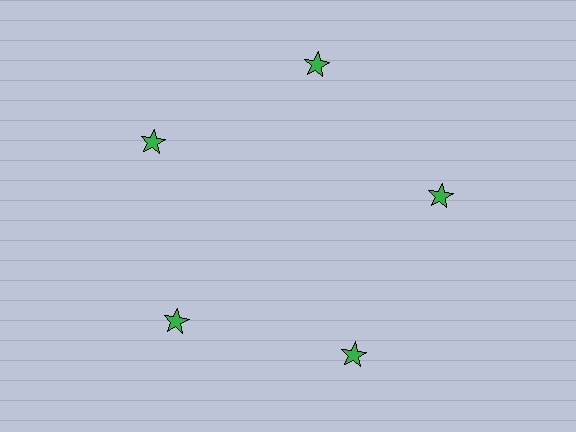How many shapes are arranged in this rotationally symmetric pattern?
There are 5 shapes, arranged in 5 groups of 1.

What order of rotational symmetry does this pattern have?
This pattern has 5-fold rotational symmetry.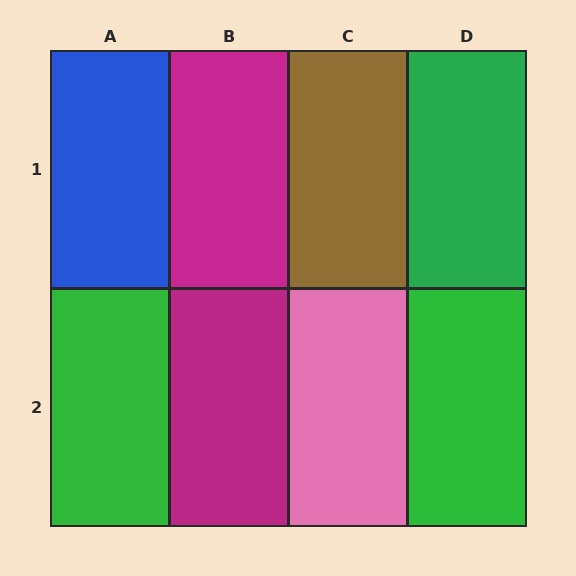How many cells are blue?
1 cell is blue.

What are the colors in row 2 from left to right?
Green, magenta, pink, green.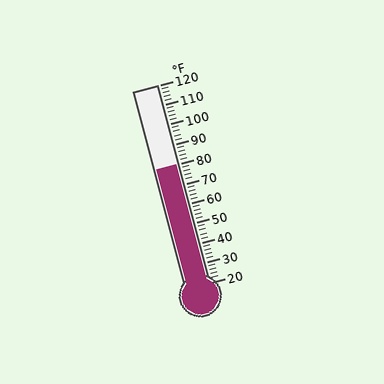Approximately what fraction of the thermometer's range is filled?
The thermometer is filled to approximately 60% of its range.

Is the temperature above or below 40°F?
The temperature is above 40°F.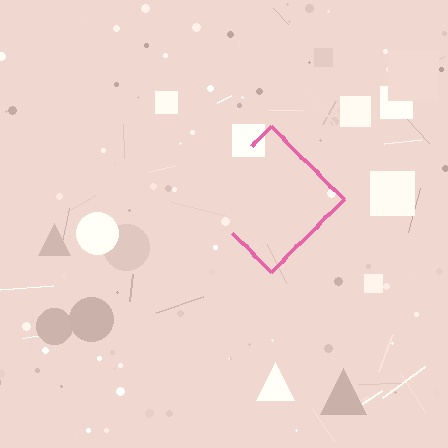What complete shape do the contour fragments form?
The contour fragments form a diamond.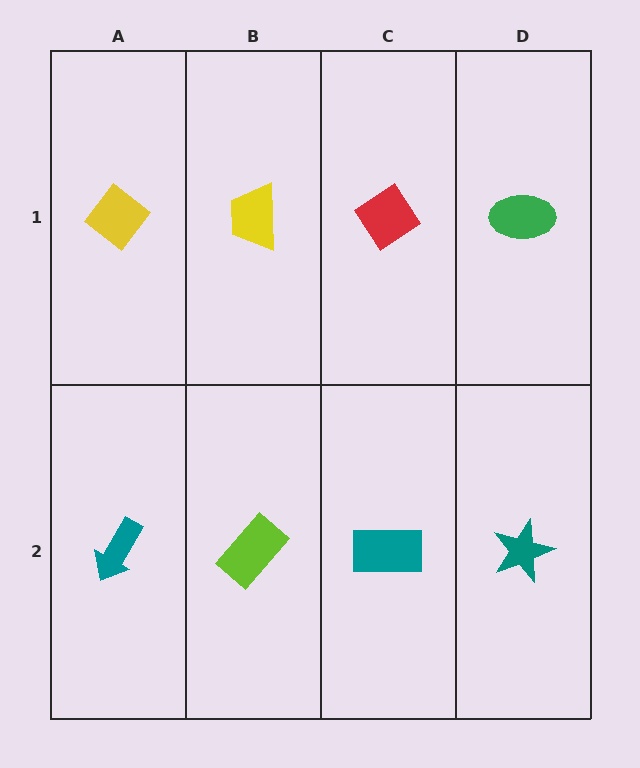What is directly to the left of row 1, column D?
A red diamond.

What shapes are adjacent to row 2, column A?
A yellow diamond (row 1, column A), a lime rectangle (row 2, column B).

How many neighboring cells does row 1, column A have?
2.